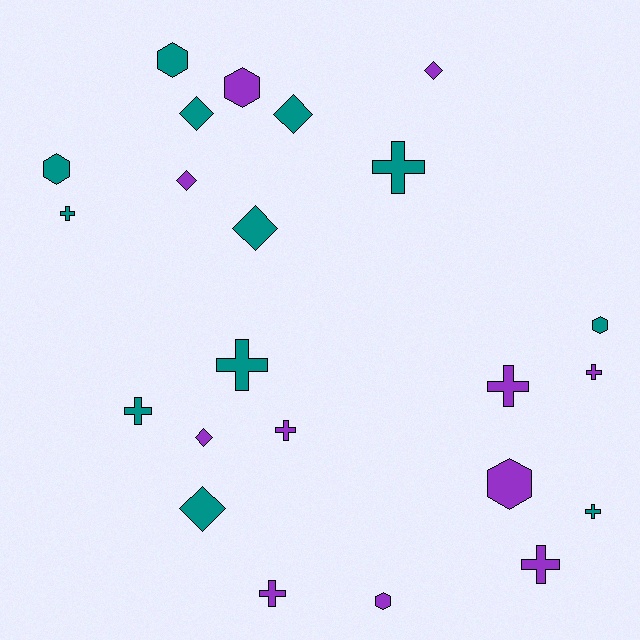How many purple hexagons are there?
There are 3 purple hexagons.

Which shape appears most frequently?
Cross, with 10 objects.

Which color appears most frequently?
Teal, with 12 objects.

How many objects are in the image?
There are 23 objects.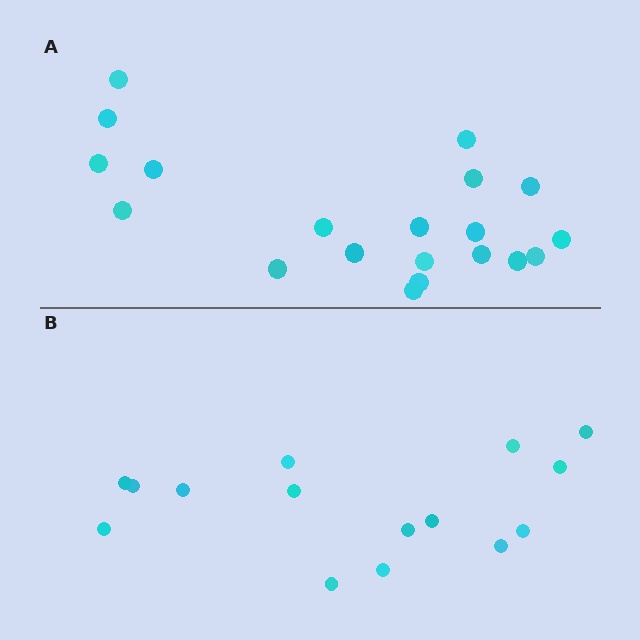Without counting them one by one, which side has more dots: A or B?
Region A (the top region) has more dots.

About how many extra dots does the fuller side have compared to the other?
Region A has about 5 more dots than region B.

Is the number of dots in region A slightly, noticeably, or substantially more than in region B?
Region A has noticeably more, but not dramatically so. The ratio is roughly 1.3 to 1.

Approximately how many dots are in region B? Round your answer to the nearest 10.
About 20 dots. (The exact count is 15, which rounds to 20.)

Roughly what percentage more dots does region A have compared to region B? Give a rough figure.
About 35% more.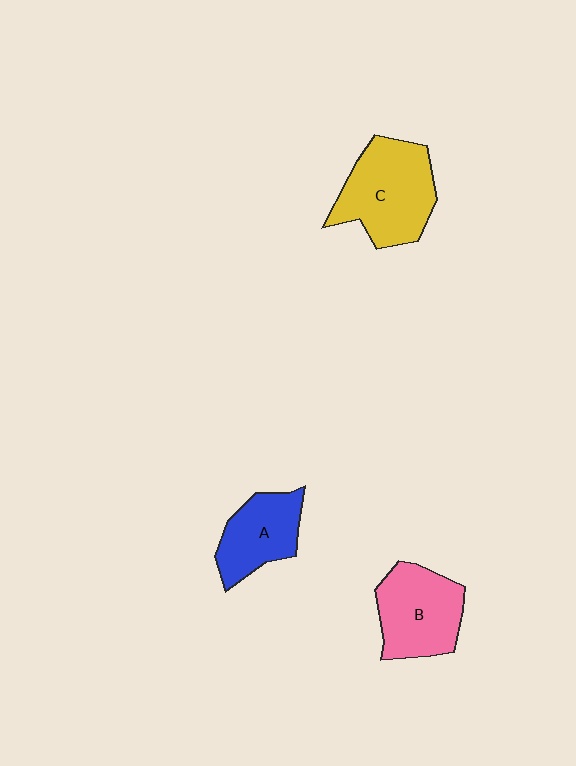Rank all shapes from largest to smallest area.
From largest to smallest: C (yellow), B (pink), A (blue).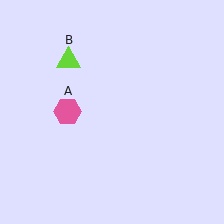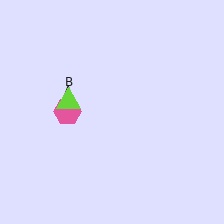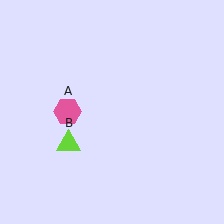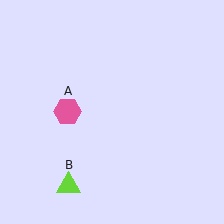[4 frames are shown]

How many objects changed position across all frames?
1 object changed position: lime triangle (object B).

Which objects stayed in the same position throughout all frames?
Pink hexagon (object A) remained stationary.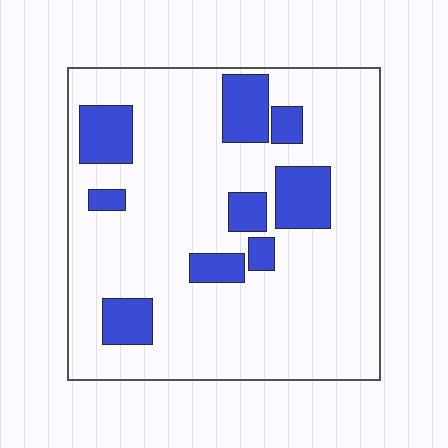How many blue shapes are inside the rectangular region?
9.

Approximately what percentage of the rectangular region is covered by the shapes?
Approximately 20%.